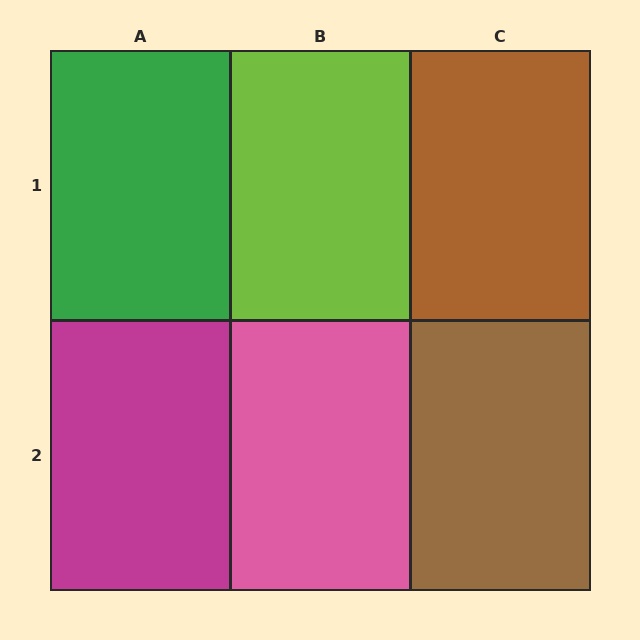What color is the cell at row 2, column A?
Magenta.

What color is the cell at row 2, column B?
Pink.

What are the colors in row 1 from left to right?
Green, lime, brown.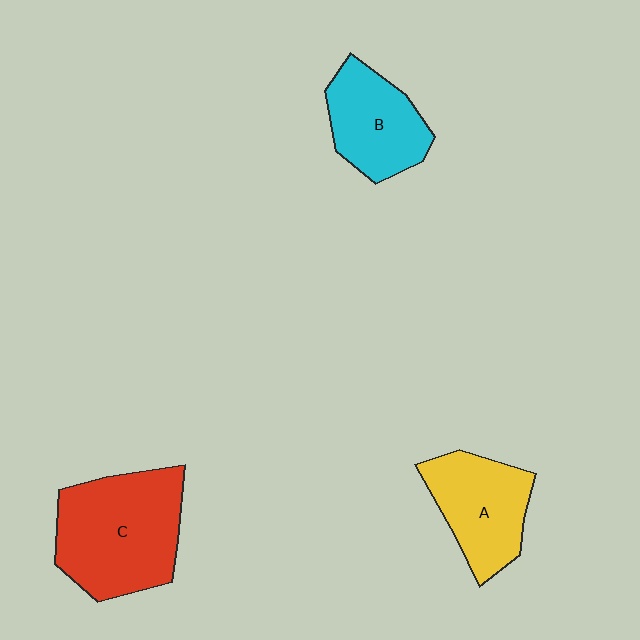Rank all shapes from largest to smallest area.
From largest to smallest: C (red), A (yellow), B (cyan).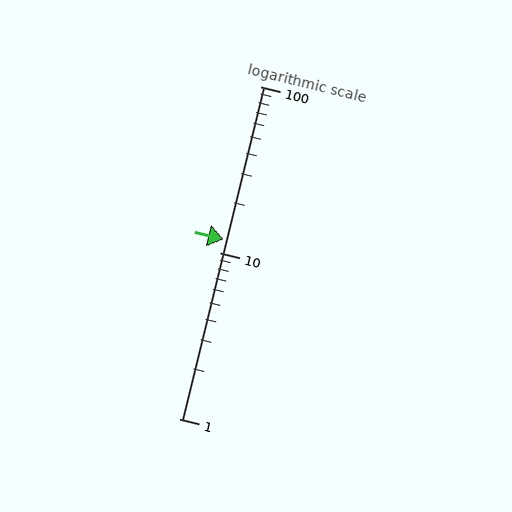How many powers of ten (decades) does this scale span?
The scale spans 2 decades, from 1 to 100.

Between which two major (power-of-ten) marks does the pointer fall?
The pointer is between 10 and 100.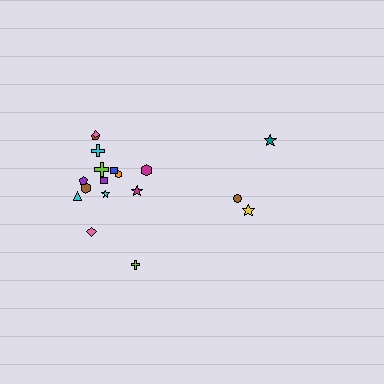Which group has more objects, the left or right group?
The left group.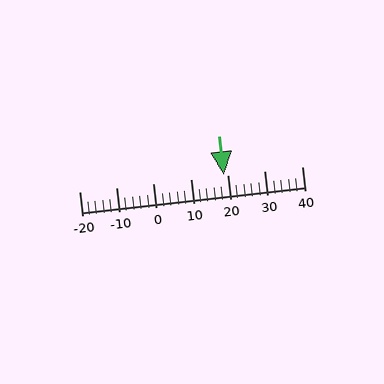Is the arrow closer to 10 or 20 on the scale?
The arrow is closer to 20.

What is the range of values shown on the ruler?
The ruler shows values from -20 to 40.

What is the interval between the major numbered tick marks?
The major tick marks are spaced 10 units apart.